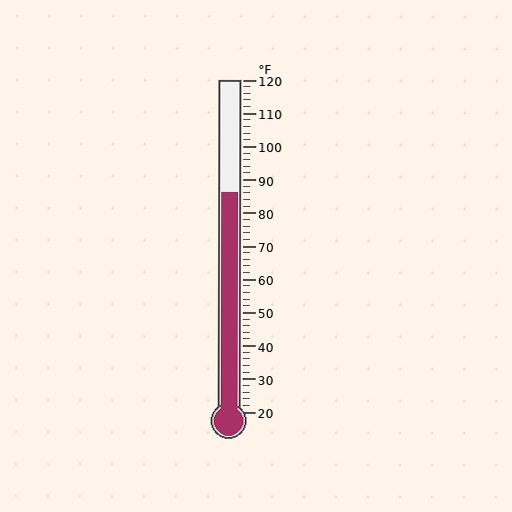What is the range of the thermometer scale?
The thermometer scale ranges from 20°F to 120°F.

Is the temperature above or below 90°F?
The temperature is below 90°F.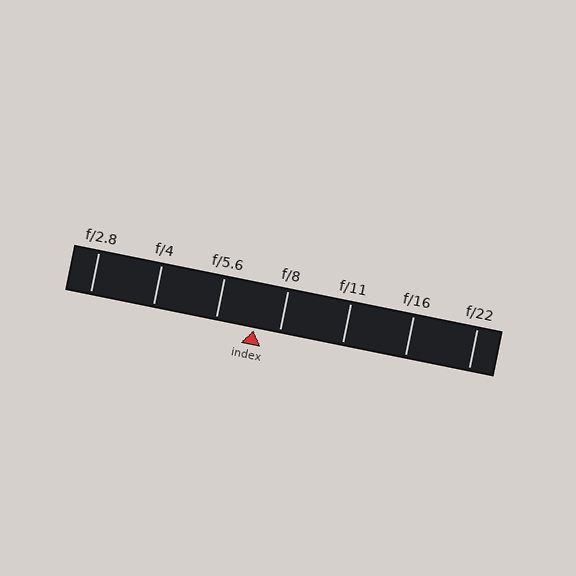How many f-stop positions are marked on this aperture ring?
There are 7 f-stop positions marked.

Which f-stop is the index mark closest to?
The index mark is closest to f/8.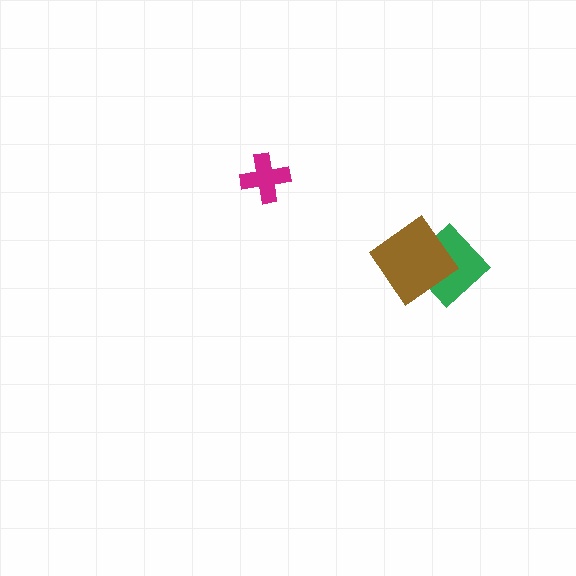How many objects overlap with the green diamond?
1 object overlaps with the green diamond.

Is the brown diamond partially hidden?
No, no other shape covers it.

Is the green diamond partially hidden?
Yes, it is partially covered by another shape.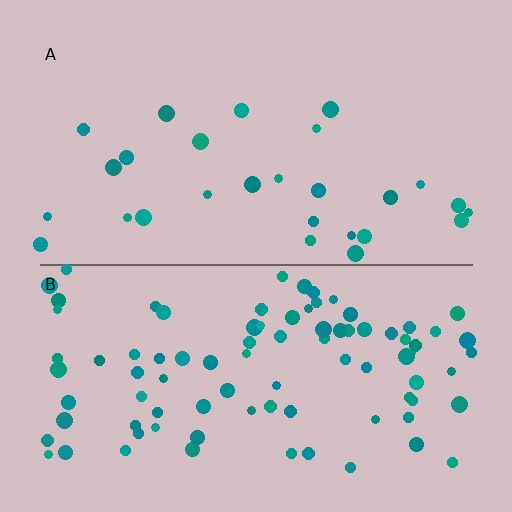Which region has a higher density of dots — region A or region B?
B (the bottom).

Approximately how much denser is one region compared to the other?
Approximately 3.2× — region B over region A.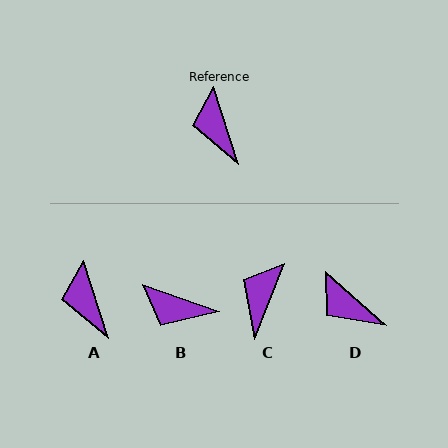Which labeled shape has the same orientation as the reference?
A.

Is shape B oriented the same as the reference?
No, it is off by about 53 degrees.